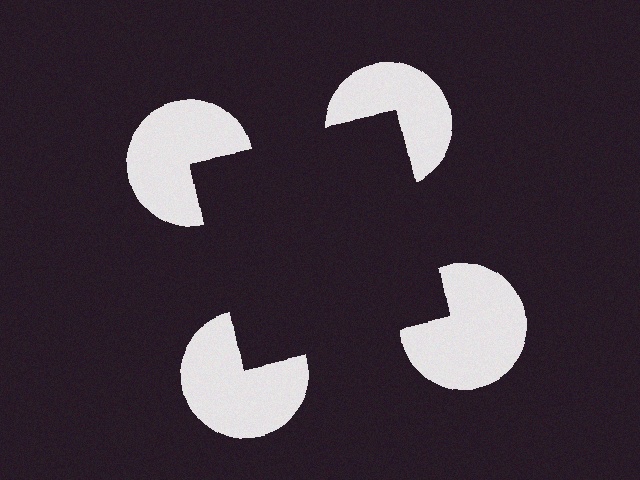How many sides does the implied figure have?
4 sides.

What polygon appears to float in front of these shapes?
An illusory square — its edges are inferred from the aligned wedge cuts in the pac-man discs, not physically drawn.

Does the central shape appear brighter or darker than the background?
It typically appears slightly darker than the background, even though no actual brightness change is drawn.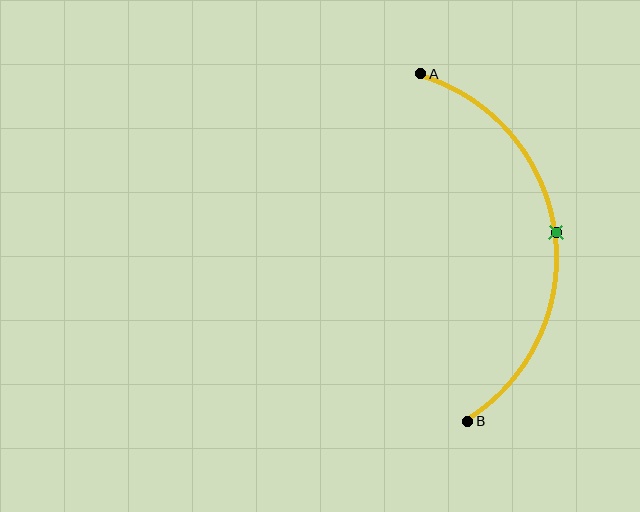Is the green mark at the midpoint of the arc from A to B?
Yes. The green mark lies on the arc at equal arc-length from both A and B — it is the arc midpoint.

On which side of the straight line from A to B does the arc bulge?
The arc bulges to the right of the straight line connecting A and B.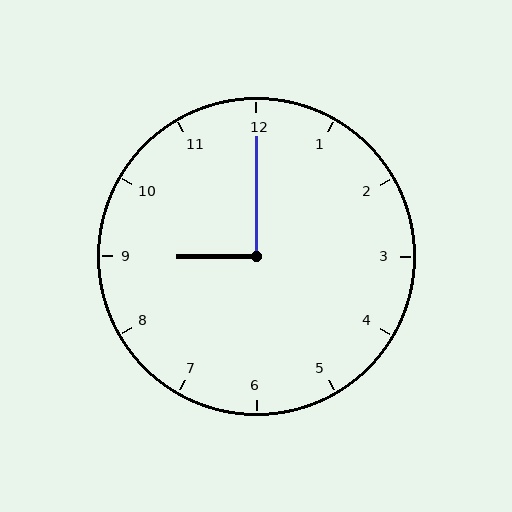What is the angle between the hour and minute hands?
Approximately 90 degrees.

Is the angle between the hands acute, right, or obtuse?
It is right.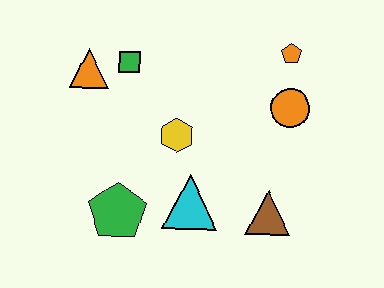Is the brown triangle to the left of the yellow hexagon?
No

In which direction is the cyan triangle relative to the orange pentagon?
The cyan triangle is below the orange pentagon.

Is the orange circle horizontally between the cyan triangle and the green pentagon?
No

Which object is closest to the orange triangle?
The green square is closest to the orange triangle.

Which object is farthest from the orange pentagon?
The green pentagon is farthest from the orange pentagon.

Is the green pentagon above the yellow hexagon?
No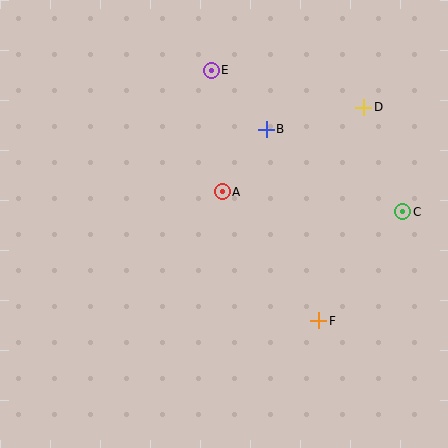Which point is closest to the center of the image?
Point A at (222, 192) is closest to the center.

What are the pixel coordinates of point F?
Point F is at (319, 321).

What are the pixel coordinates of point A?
Point A is at (222, 192).